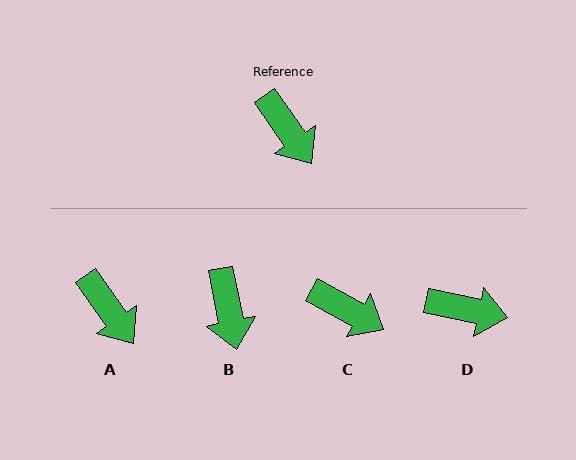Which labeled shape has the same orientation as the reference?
A.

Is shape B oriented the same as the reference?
No, it is off by about 24 degrees.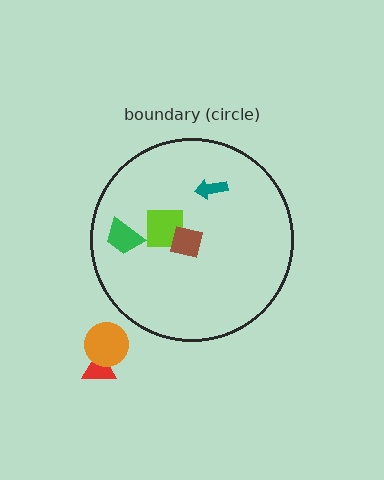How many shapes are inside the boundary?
4 inside, 2 outside.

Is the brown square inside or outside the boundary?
Inside.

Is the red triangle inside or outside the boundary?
Outside.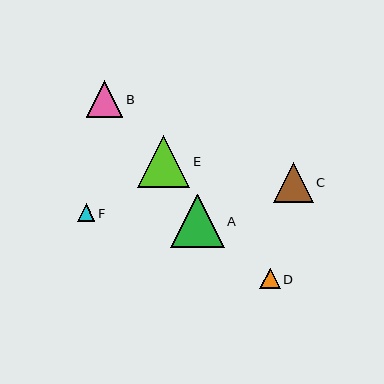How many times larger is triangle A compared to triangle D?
Triangle A is approximately 2.6 times the size of triangle D.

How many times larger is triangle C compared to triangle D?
Triangle C is approximately 1.9 times the size of triangle D.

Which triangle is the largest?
Triangle A is the largest with a size of approximately 53 pixels.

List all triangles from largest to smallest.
From largest to smallest: A, E, C, B, D, F.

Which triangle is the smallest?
Triangle F is the smallest with a size of approximately 17 pixels.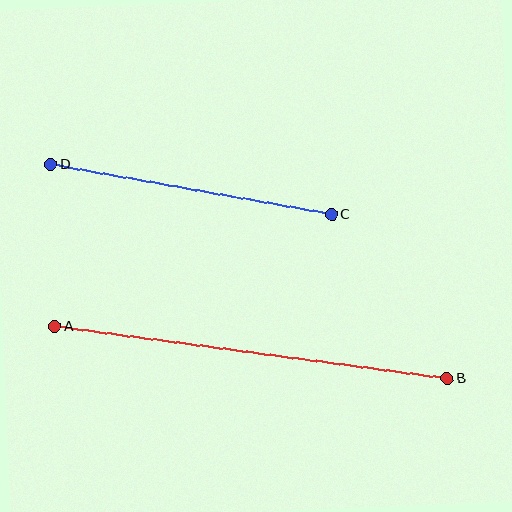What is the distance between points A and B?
The distance is approximately 396 pixels.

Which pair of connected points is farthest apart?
Points A and B are farthest apart.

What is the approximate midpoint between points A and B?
The midpoint is at approximately (251, 353) pixels.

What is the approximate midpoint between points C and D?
The midpoint is at approximately (191, 190) pixels.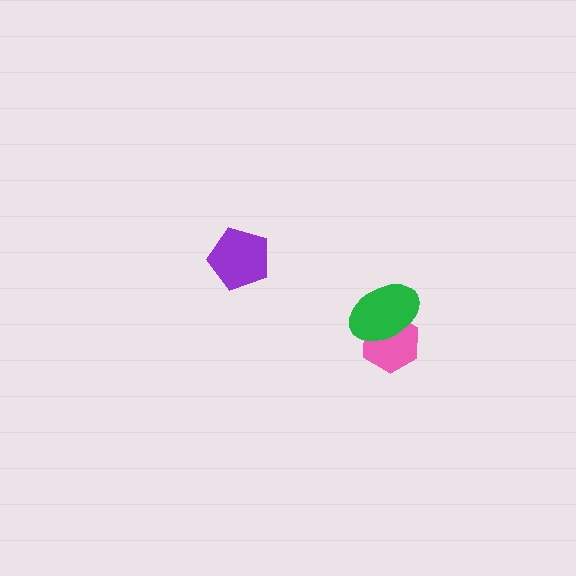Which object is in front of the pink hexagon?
The green ellipse is in front of the pink hexagon.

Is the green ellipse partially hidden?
No, no other shape covers it.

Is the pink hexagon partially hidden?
Yes, it is partially covered by another shape.